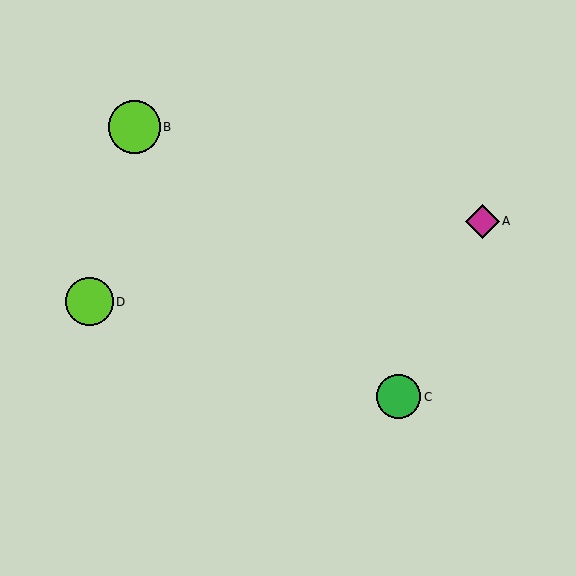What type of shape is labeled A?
Shape A is a magenta diamond.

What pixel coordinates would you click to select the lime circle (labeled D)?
Click at (89, 302) to select the lime circle D.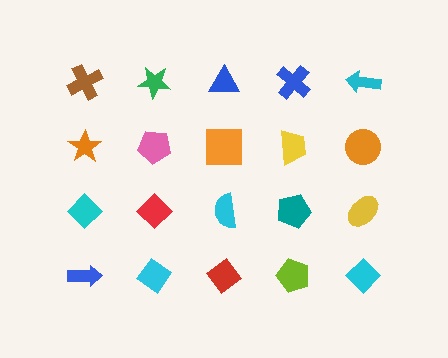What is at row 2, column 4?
A yellow trapezoid.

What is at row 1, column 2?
A green star.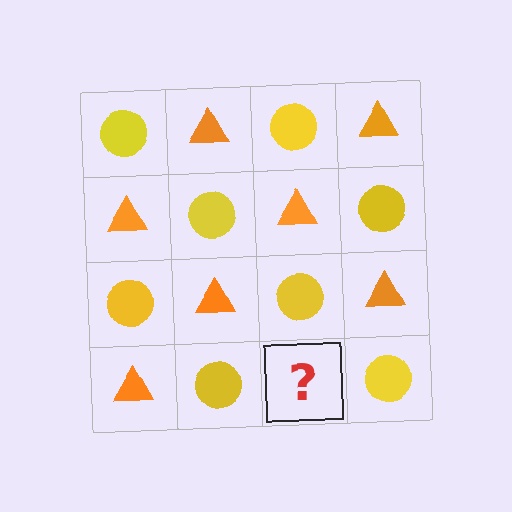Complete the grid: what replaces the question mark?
The question mark should be replaced with an orange triangle.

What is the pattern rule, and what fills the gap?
The rule is that it alternates yellow circle and orange triangle in a checkerboard pattern. The gap should be filled with an orange triangle.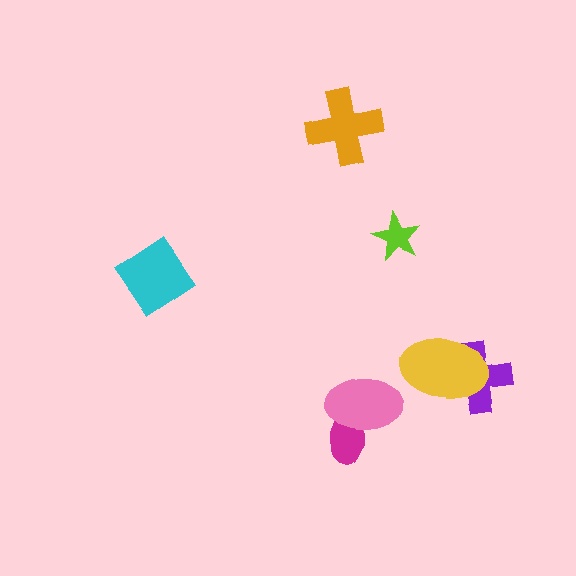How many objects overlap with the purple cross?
1 object overlaps with the purple cross.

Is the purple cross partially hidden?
Yes, it is partially covered by another shape.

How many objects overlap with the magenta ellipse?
1 object overlaps with the magenta ellipse.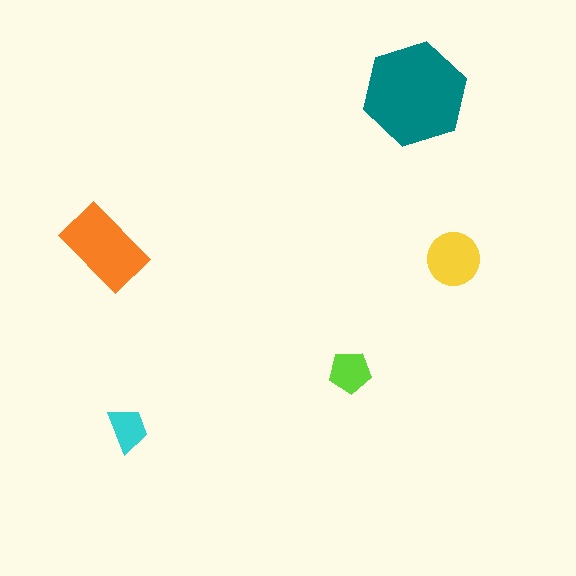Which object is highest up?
The teal hexagon is topmost.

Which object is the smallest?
The cyan trapezoid.